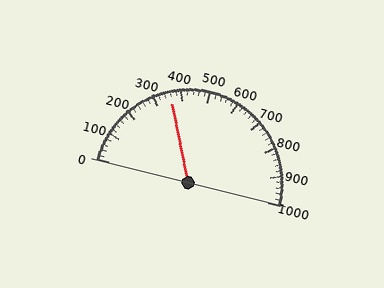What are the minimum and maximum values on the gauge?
The gauge ranges from 0 to 1000.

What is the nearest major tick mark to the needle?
The nearest major tick mark is 400.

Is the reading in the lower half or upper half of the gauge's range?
The reading is in the lower half of the range (0 to 1000).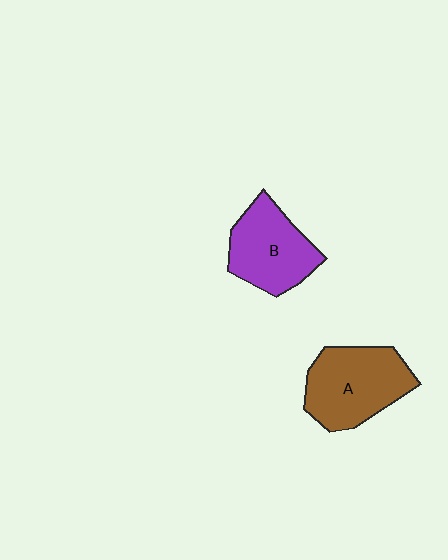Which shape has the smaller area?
Shape B (purple).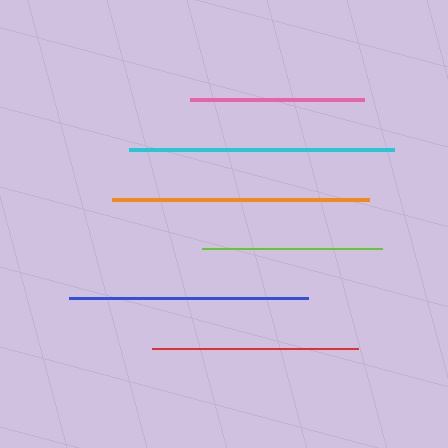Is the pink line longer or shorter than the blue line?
The blue line is longer than the pink line.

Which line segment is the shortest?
The pink line is the shortest at approximately 174 pixels.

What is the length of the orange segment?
The orange segment is approximately 256 pixels long.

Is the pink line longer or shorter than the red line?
The red line is longer than the pink line.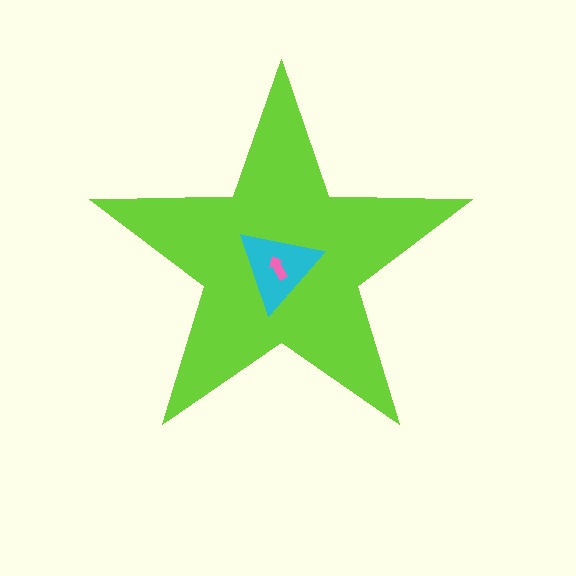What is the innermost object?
The pink arrow.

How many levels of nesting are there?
3.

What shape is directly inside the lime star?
The cyan triangle.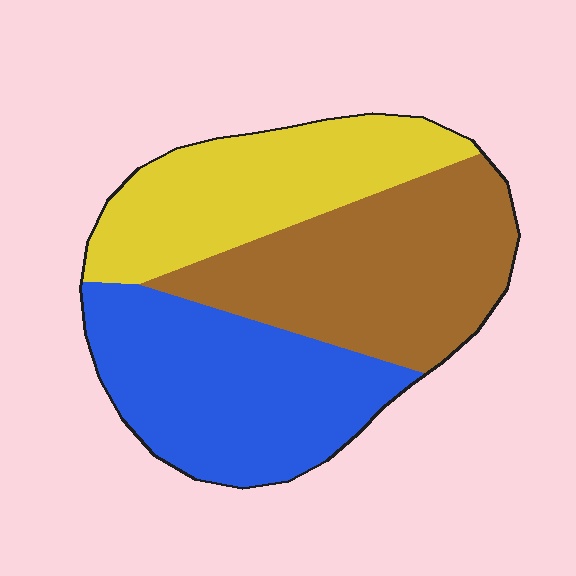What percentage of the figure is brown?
Brown takes up about three eighths (3/8) of the figure.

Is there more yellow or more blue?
Blue.